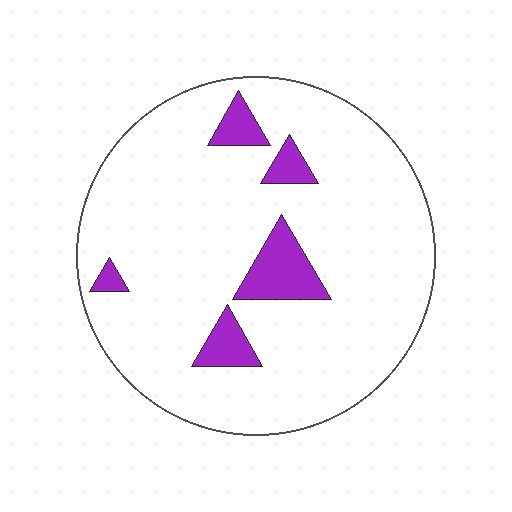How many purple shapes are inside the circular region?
5.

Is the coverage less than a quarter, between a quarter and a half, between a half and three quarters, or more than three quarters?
Less than a quarter.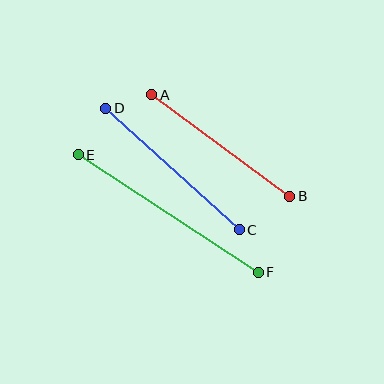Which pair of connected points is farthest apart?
Points E and F are farthest apart.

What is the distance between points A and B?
The distance is approximately 171 pixels.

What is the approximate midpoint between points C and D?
The midpoint is at approximately (173, 169) pixels.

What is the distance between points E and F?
The distance is approximately 215 pixels.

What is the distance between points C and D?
The distance is approximately 180 pixels.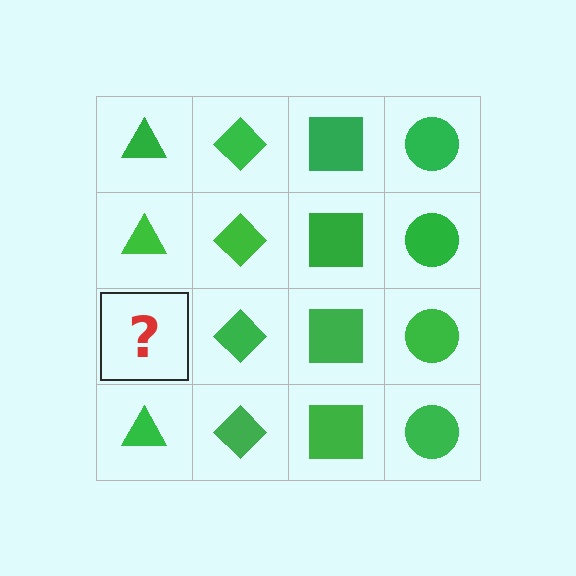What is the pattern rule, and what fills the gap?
The rule is that each column has a consistent shape. The gap should be filled with a green triangle.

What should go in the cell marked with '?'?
The missing cell should contain a green triangle.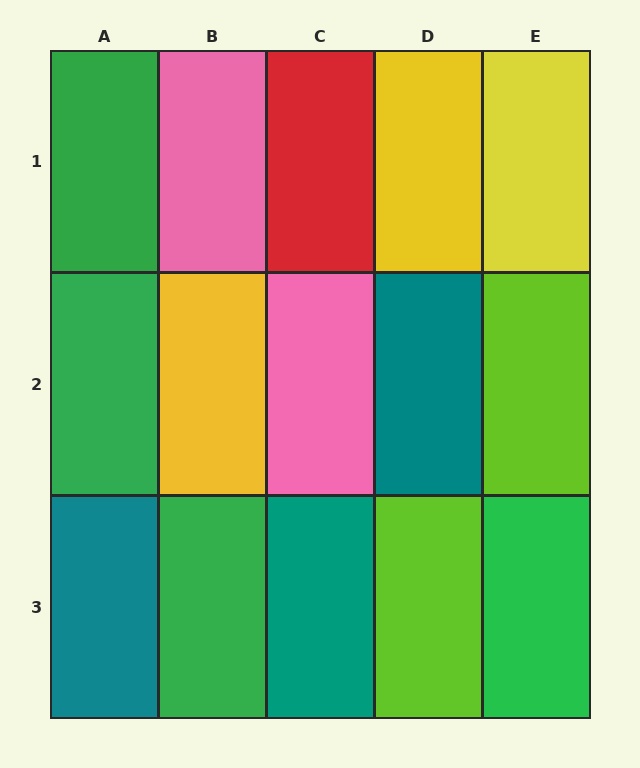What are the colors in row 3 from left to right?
Teal, green, teal, lime, green.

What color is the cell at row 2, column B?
Yellow.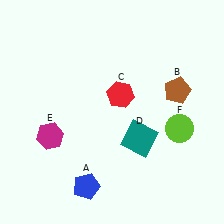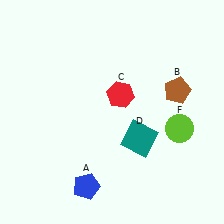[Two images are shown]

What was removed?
The magenta hexagon (E) was removed in Image 2.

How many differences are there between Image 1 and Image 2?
There is 1 difference between the two images.